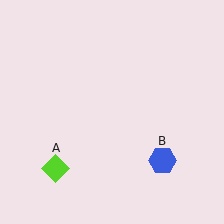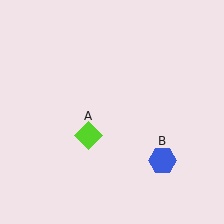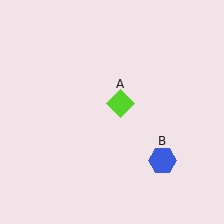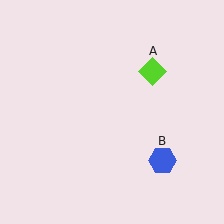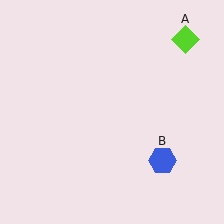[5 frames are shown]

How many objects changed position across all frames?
1 object changed position: lime diamond (object A).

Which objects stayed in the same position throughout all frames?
Blue hexagon (object B) remained stationary.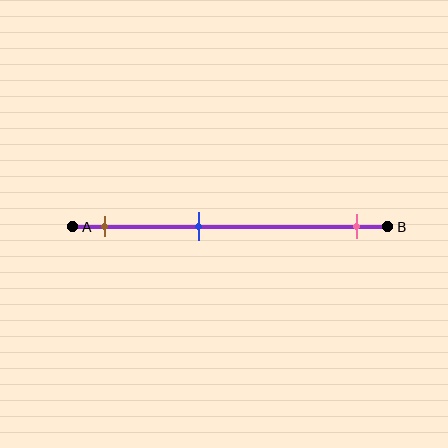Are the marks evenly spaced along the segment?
No, the marks are not evenly spaced.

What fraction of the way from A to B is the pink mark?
The pink mark is approximately 90% (0.9) of the way from A to B.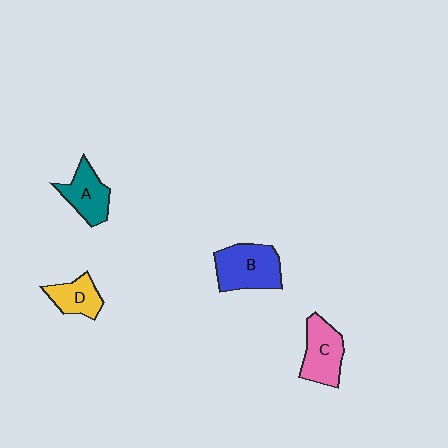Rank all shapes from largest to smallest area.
From largest to smallest: B (blue), C (pink), A (teal), D (yellow).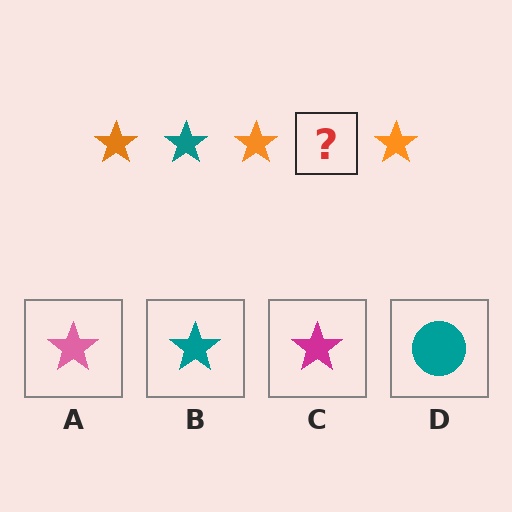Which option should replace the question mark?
Option B.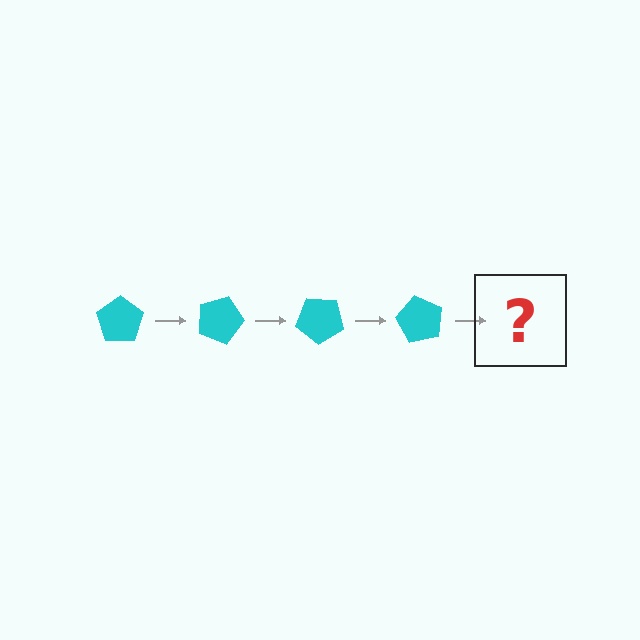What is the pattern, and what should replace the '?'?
The pattern is that the pentagon rotates 20 degrees each step. The '?' should be a cyan pentagon rotated 80 degrees.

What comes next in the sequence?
The next element should be a cyan pentagon rotated 80 degrees.